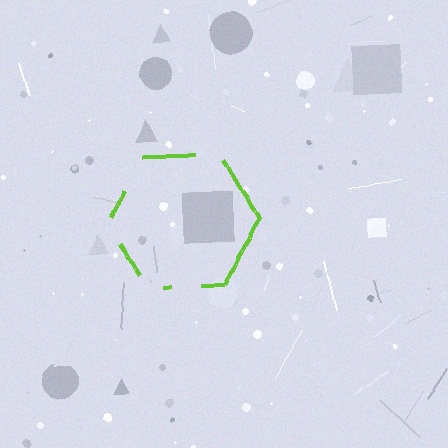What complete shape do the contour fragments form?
The contour fragments form a hexagon.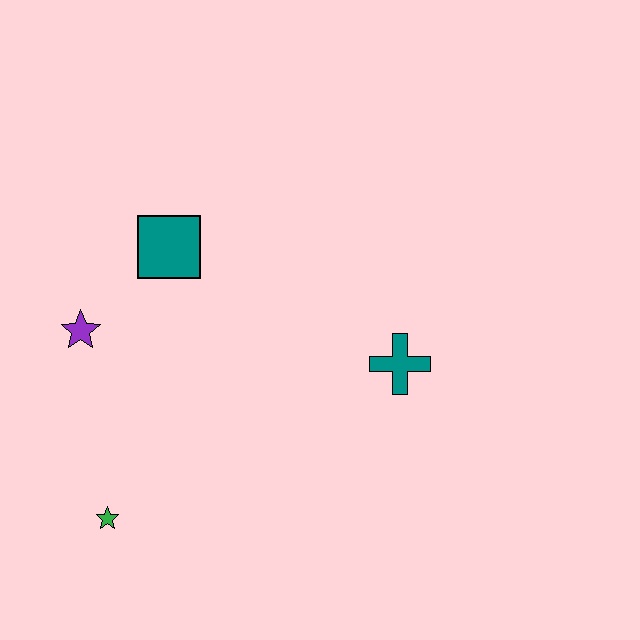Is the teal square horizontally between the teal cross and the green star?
Yes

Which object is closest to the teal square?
The purple star is closest to the teal square.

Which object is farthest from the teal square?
The green star is farthest from the teal square.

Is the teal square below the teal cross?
No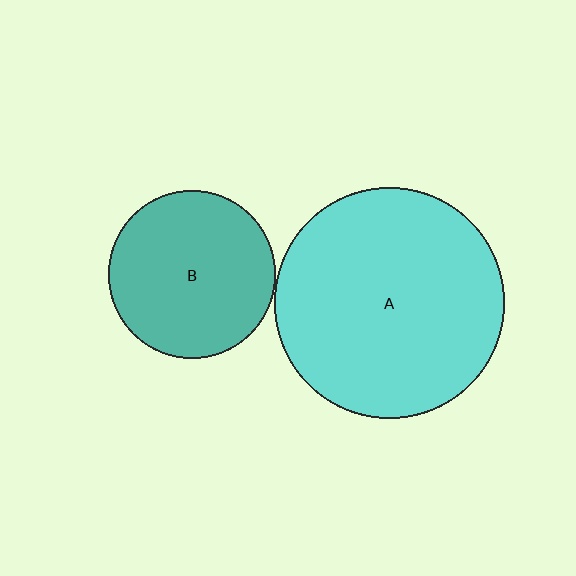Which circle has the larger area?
Circle A (cyan).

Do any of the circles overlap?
No, none of the circles overlap.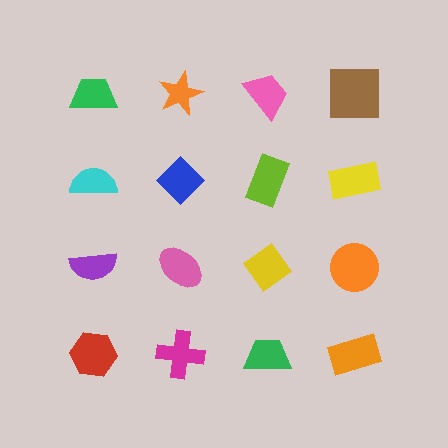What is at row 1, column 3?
A pink trapezoid.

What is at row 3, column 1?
A purple semicircle.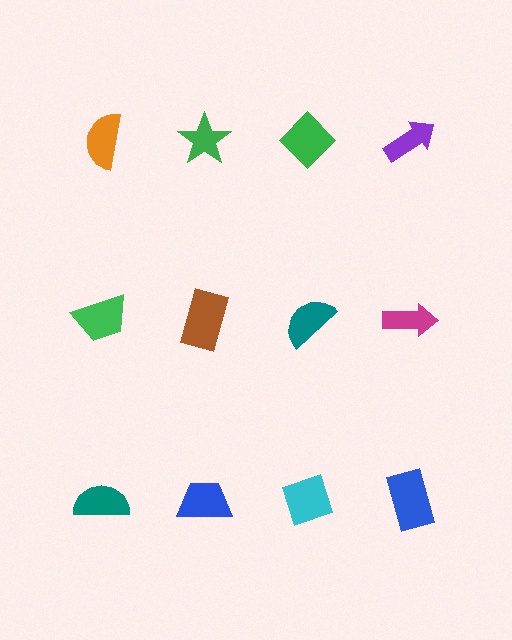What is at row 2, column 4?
A magenta arrow.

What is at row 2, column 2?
A brown rectangle.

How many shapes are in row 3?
4 shapes.